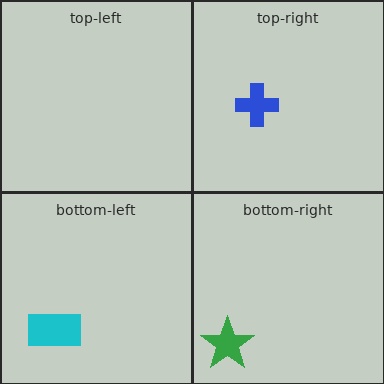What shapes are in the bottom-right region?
The green star.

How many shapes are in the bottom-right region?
1.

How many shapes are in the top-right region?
1.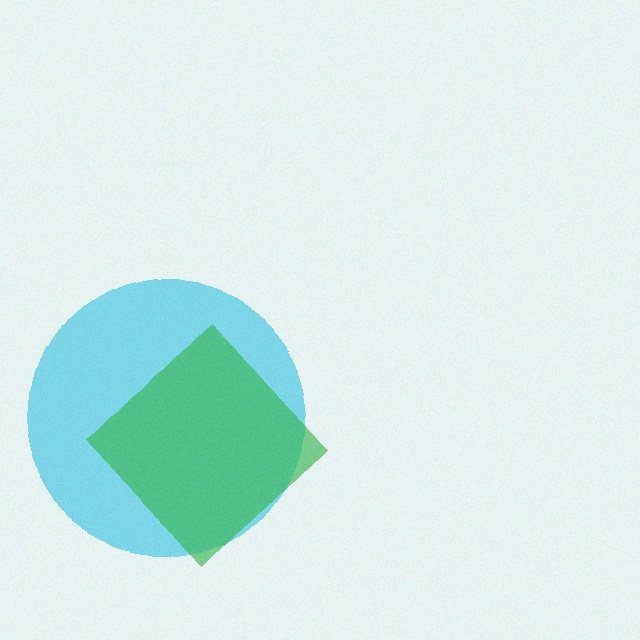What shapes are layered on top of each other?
The layered shapes are: a cyan circle, a green diamond.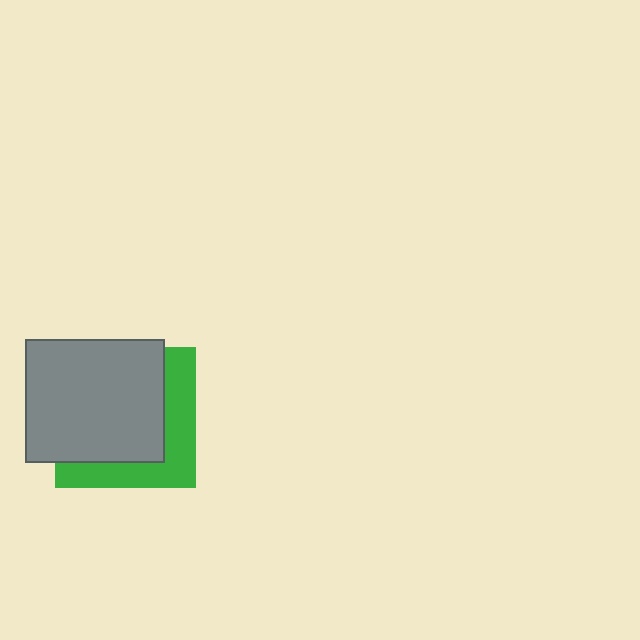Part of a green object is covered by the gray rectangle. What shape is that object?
It is a square.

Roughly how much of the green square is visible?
A small part of it is visible (roughly 35%).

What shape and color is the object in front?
The object in front is a gray rectangle.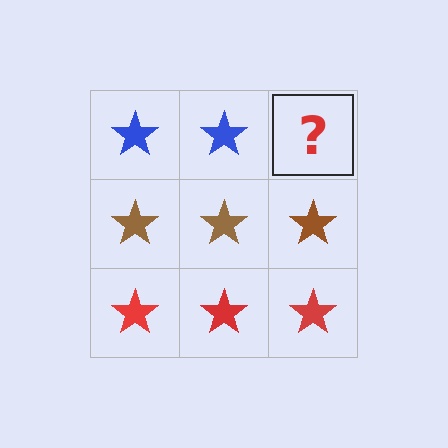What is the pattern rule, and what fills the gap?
The rule is that each row has a consistent color. The gap should be filled with a blue star.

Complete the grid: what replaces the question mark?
The question mark should be replaced with a blue star.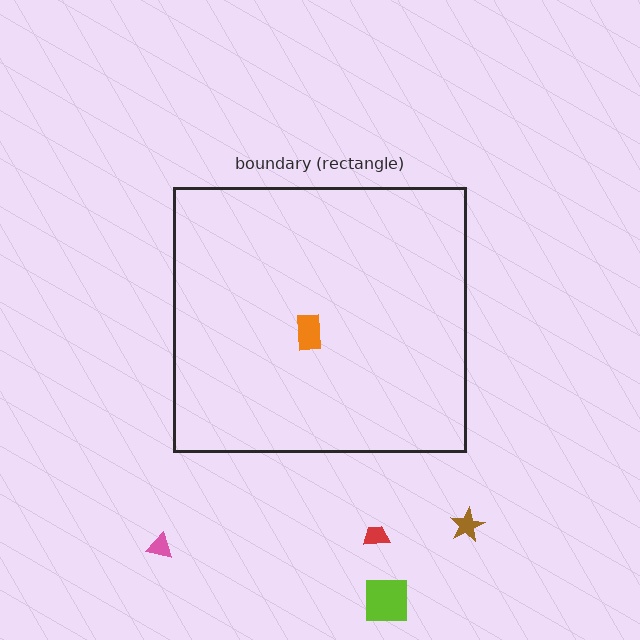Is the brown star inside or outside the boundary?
Outside.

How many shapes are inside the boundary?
1 inside, 4 outside.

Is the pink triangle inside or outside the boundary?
Outside.